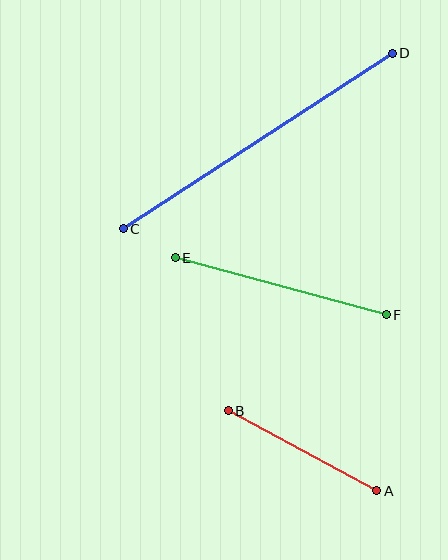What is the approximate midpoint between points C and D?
The midpoint is at approximately (258, 141) pixels.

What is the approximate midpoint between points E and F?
The midpoint is at approximately (281, 286) pixels.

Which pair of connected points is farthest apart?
Points C and D are farthest apart.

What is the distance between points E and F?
The distance is approximately 219 pixels.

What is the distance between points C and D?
The distance is approximately 321 pixels.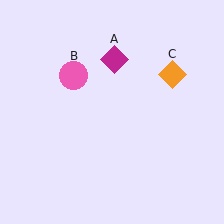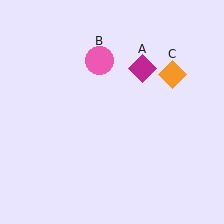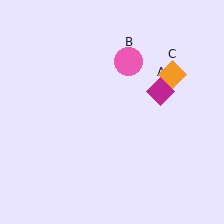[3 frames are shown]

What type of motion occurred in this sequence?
The magenta diamond (object A), pink circle (object B) rotated clockwise around the center of the scene.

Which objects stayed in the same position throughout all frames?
Orange diamond (object C) remained stationary.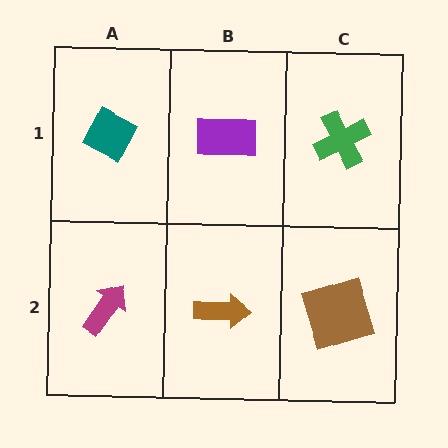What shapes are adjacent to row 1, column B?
A brown arrow (row 2, column B), a teal diamond (row 1, column A), a green cross (row 1, column C).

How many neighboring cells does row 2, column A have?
2.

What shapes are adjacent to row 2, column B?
A purple rectangle (row 1, column B), a magenta arrow (row 2, column A), a brown square (row 2, column C).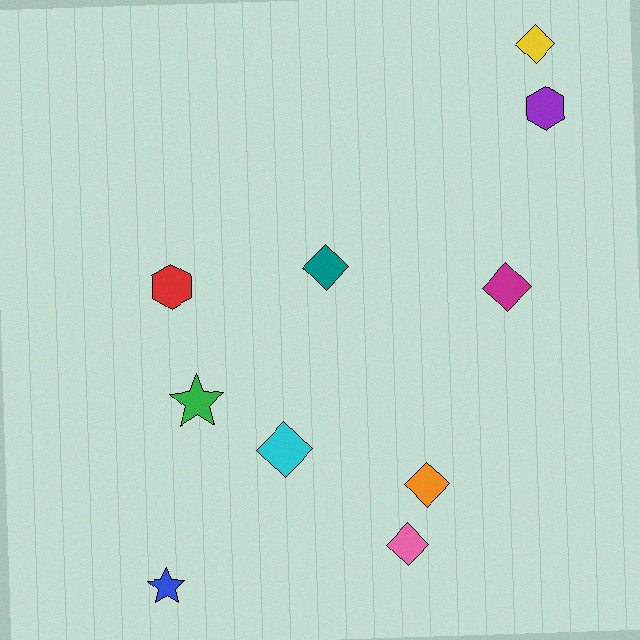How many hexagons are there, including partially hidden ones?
There are 2 hexagons.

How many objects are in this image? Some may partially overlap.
There are 10 objects.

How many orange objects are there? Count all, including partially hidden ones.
There is 1 orange object.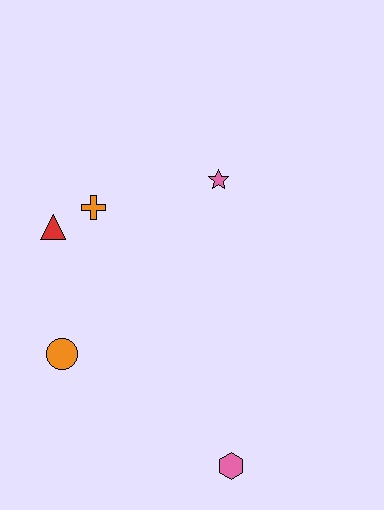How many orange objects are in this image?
There are 2 orange objects.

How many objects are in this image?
There are 5 objects.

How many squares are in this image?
There are no squares.